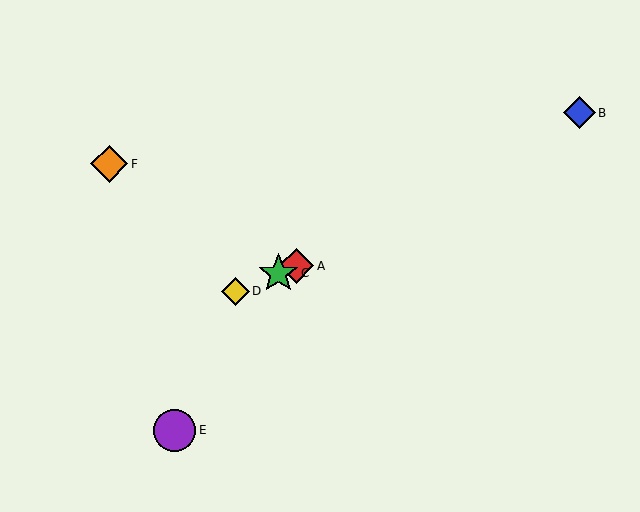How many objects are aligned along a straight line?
3 objects (A, C, D) are aligned along a straight line.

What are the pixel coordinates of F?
Object F is at (109, 164).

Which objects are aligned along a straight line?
Objects A, C, D are aligned along a straight line.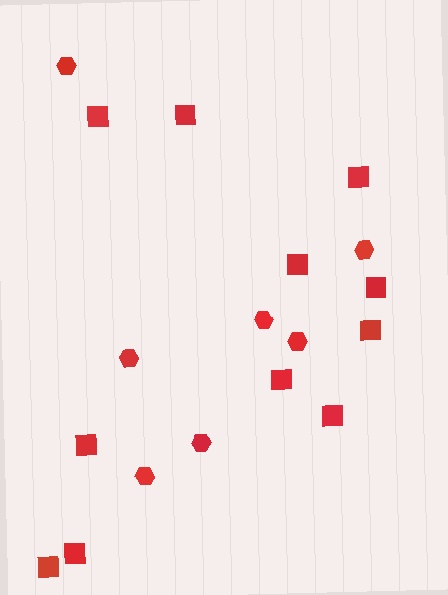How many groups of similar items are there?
There are 2 groups: one group of hexagons (7) and one group of squares (11).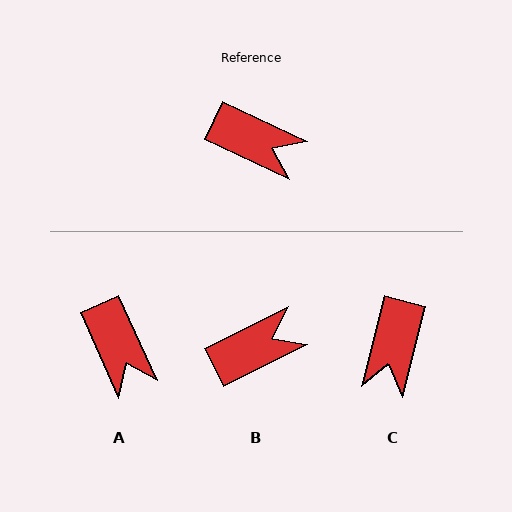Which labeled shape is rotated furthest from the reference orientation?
C, about 79 degrees away.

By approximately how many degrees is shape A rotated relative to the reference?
Approximately 40 degrees clockwise.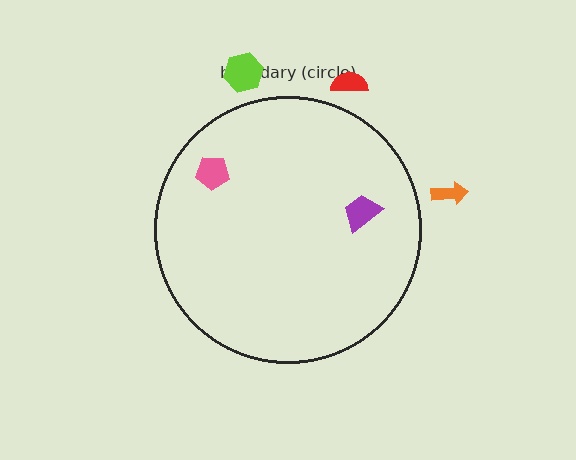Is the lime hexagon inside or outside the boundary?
Outside.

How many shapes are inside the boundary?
2 inside, 3 outside.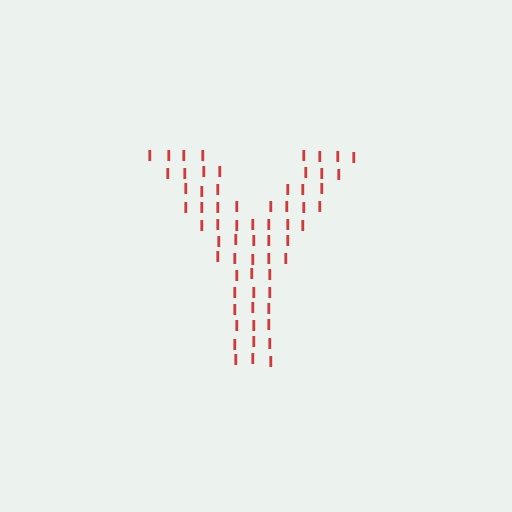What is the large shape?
The large shape is the letter Y.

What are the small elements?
The small elements are letter I's.